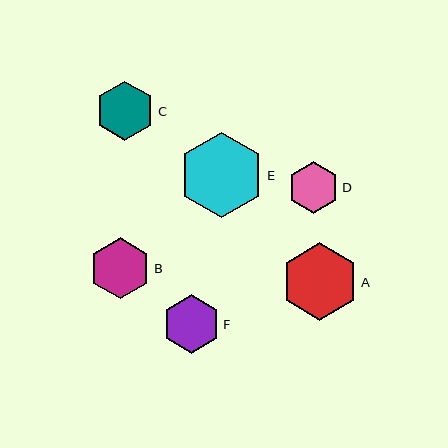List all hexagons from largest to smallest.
From largest to smallest: E, A, B, C, F, D.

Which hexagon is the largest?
Hexagon E is the largest with a size of approximately 85 pixels.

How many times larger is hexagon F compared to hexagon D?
Hexagon F is approximately 1.1 times the size of hexagon D.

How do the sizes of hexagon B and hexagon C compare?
Hexagon B and hexagon C are approximately the same size.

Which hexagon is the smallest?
Hexagon D is the smallest with a size of approximately 52 pixels.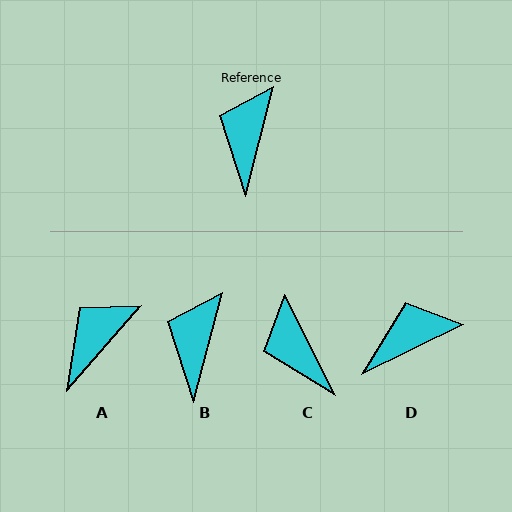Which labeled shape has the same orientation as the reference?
B.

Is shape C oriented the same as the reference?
No, it is off by about 41 degrees.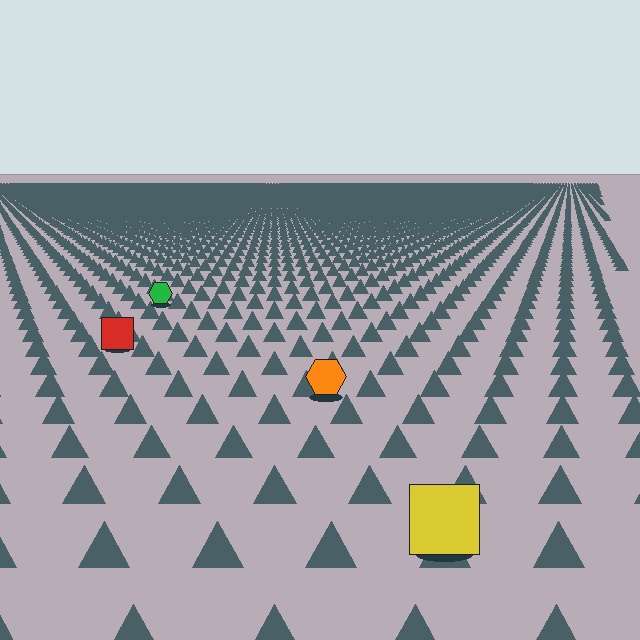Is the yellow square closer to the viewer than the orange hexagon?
Yes. The yellow square is closer — you can tell from the texture gradient: the ground texture is coarser near it.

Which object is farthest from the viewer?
The green hexagon is farthest from the viewer. It appears smaller and the ground texture around it is denser.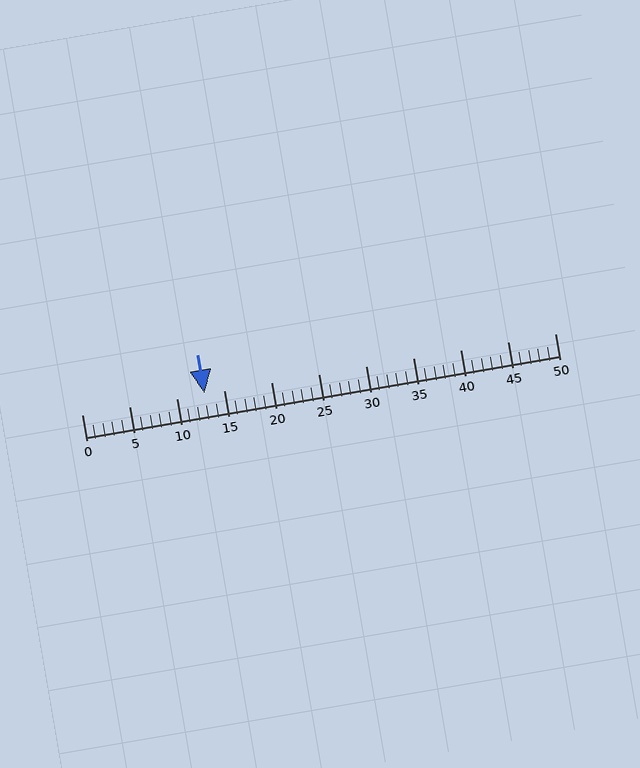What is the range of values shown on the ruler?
The ruler shows values from 0 to 50.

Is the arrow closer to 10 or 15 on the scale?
The arrow is closer to 15.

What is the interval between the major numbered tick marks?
The major tick marks are spaced 5 units apart.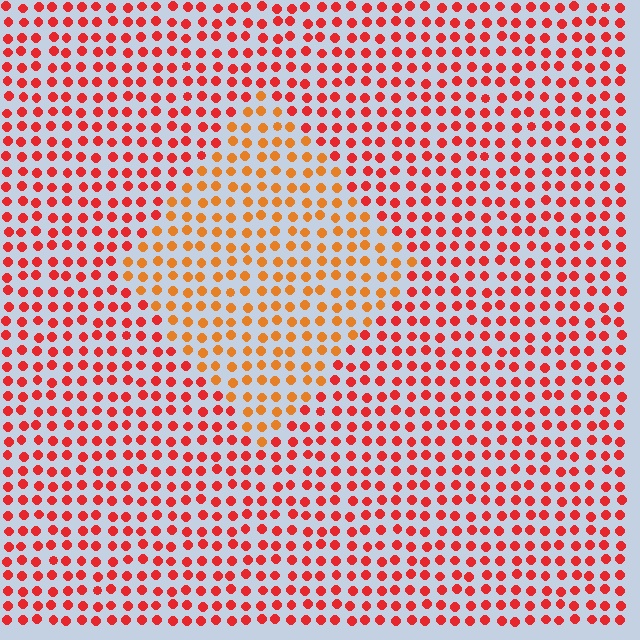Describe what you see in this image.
The image is filled with small red elements in a uniform arrangement. A diamond-shaped region is visible where the elements are tinted to a slightly different hue, forming a subtle color boundary.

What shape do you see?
I see a diamond.